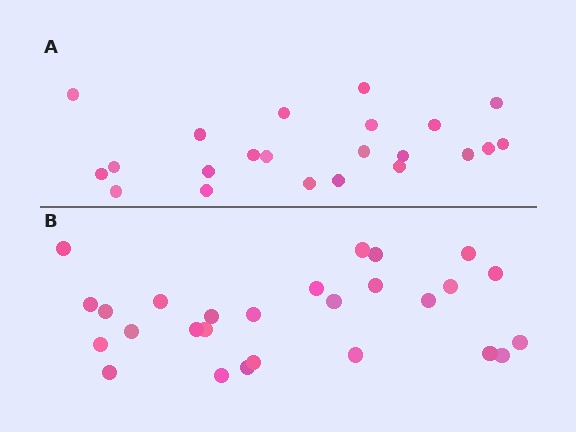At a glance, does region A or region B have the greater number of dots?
Region B (the bottom region) has more dots.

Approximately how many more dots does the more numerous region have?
Region B has about 5 more dots than region A.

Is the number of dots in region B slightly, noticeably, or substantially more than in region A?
Region B has only slightly more — the two regions are fairly close. The ratio is roughly 1.2 to 1.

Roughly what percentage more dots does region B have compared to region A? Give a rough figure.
About 25% more.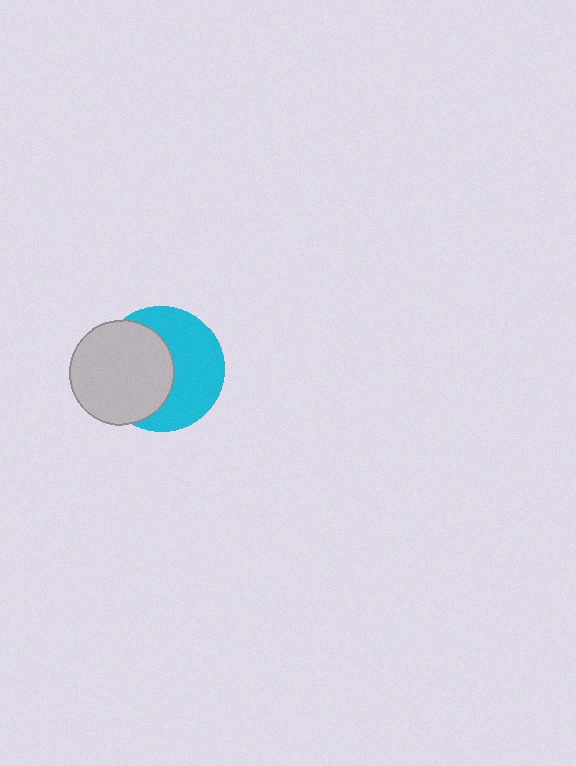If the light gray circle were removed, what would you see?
You would see the complete cyan circle.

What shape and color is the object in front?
The object in front is a light gray circle.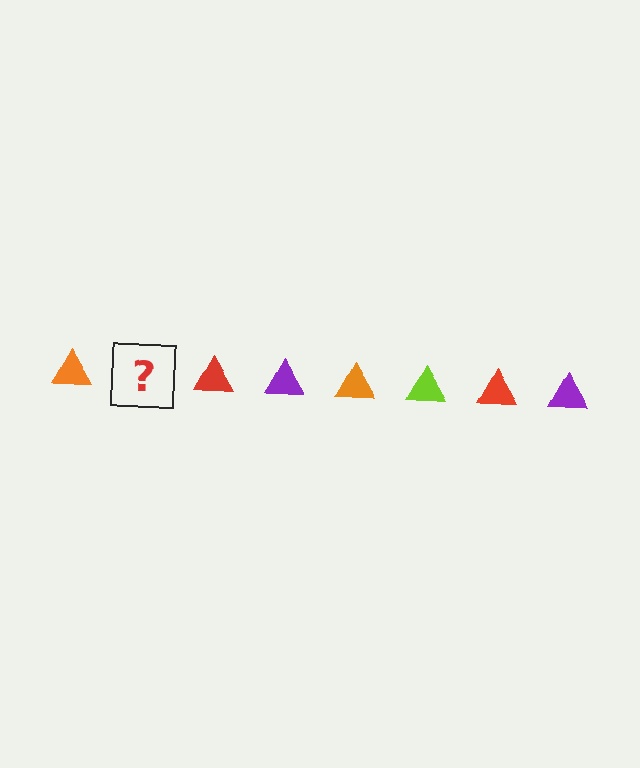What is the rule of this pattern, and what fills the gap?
The rule is that the pattern cycles through orange, lime, red, purple triangles. The gap should be filled with a lime triangle.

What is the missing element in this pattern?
The missing element is a lime triangle.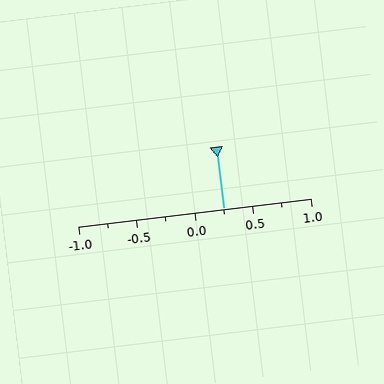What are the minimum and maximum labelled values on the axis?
The axis runs from -1.0 to 1.0.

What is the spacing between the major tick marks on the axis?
The major ticks are spaced 0.5 apart.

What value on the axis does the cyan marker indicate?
The marker indicates approximately 0.25.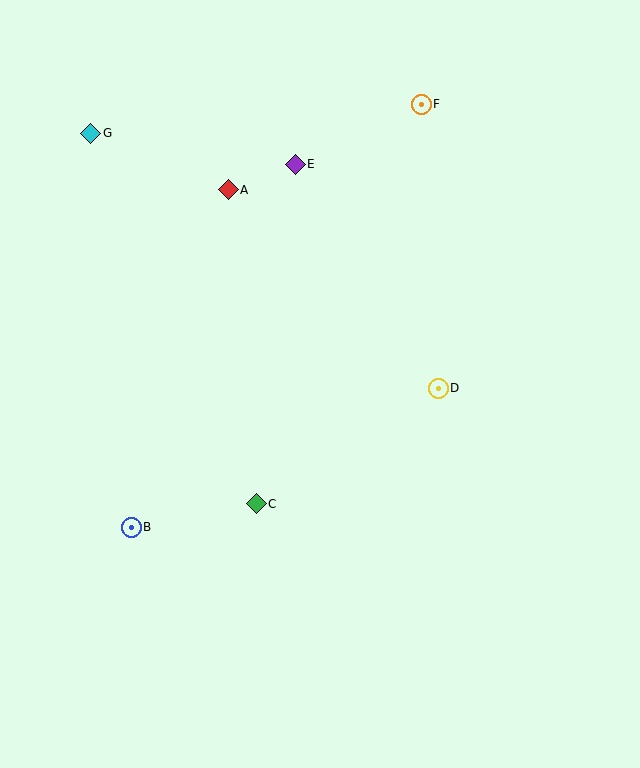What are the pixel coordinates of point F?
Point F is at (421, 104).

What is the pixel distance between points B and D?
The distance between B and D is 337 pixels.